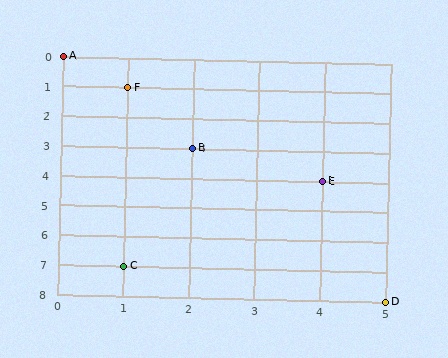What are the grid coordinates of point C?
Point C is at grid coordinates (1, 7).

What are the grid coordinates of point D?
Point D is at grid coordinates (5, 8).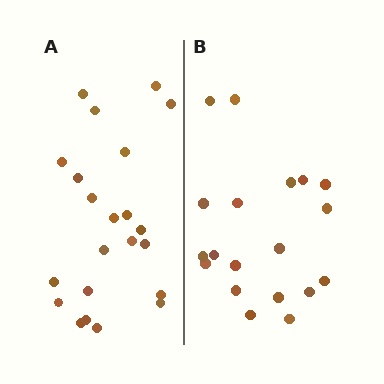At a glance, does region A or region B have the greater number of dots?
Region A (the left region) has more dots.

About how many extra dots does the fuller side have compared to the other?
Region A has just a few more — roughly 2 or 3 more dots than region B.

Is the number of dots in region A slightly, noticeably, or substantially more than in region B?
Region A has only slightly more — the two regions are fairly close. The ratio is roughly 1.2 to 1.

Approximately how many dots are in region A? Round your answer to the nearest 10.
About 20 dots. (The exact count is 22, which rounds to 20.)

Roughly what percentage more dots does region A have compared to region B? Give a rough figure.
About 15% more.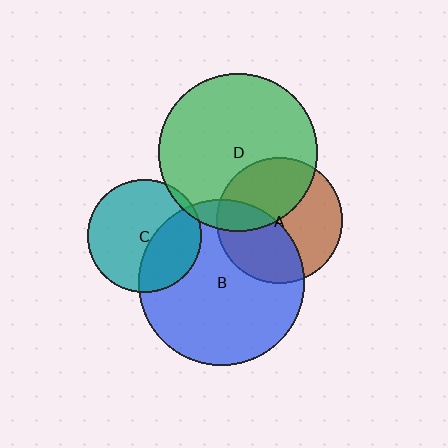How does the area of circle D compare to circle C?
Approximately 2.0 times.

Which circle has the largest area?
Circle B (blue).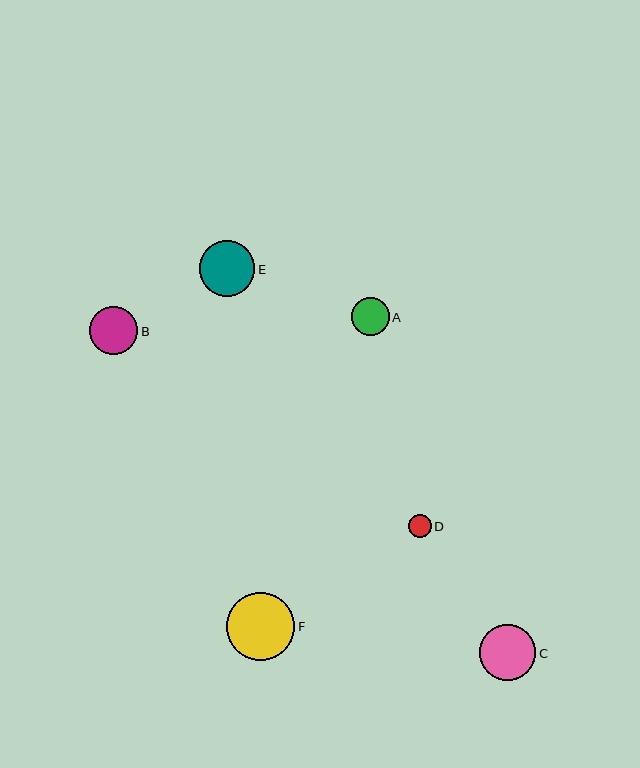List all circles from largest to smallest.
From largest to smallest: F, E, C, B, A, D.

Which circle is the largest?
Circle F is the largest with a size of approximately 68 pixels.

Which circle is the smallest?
Circle D is the smallest with a size of approximately 23 pixels.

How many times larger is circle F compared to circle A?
Circle F is approximately 1.8 times the size of circle A.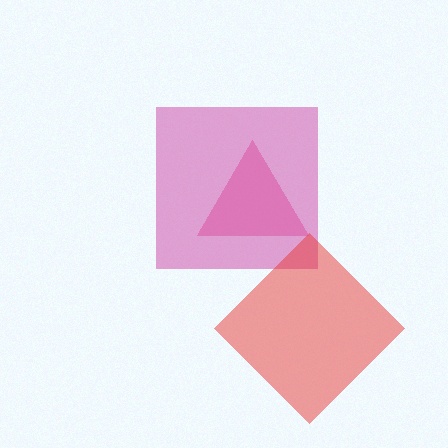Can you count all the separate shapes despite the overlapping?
Yes, there are 3 separate shapes.